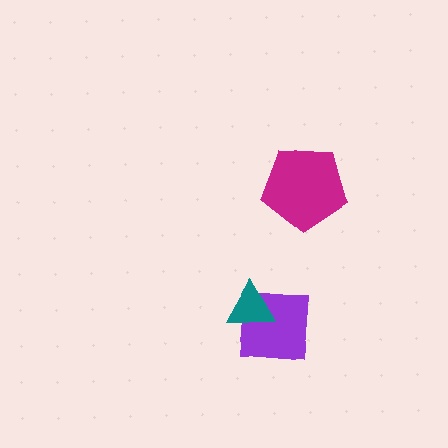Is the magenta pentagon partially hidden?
No, no other shape covers it.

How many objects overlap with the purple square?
1 object overlaps with the purple square.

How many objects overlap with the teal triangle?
1 object overlaps with the teal triangle.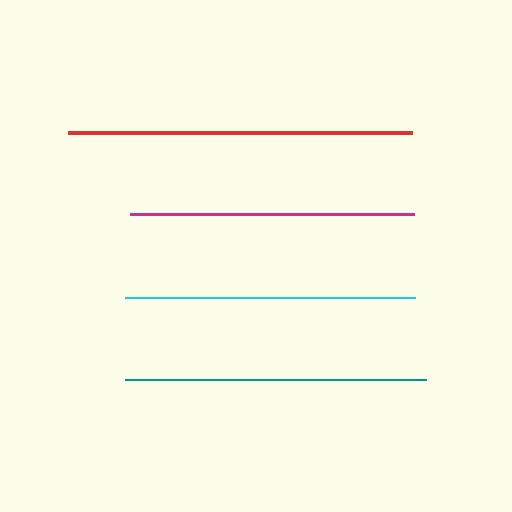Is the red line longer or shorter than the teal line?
The red line is longer than the teal line.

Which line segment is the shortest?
The magenta line is the shortest at approximately 285 pixels.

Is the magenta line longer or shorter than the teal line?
The teal line is longer than the magenta line.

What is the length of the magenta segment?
The magenta segment is approximately 285 pixels long.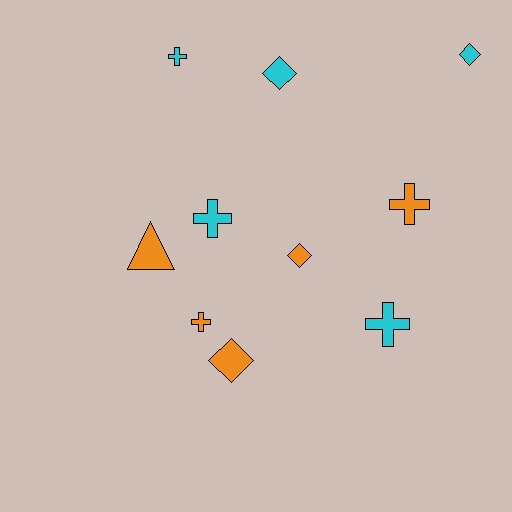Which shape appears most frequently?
Cross, with 5 objects.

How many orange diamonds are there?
There are 2 orange diamonds.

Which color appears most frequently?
Cyan, with 5 objects.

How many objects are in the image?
There are 10 objects.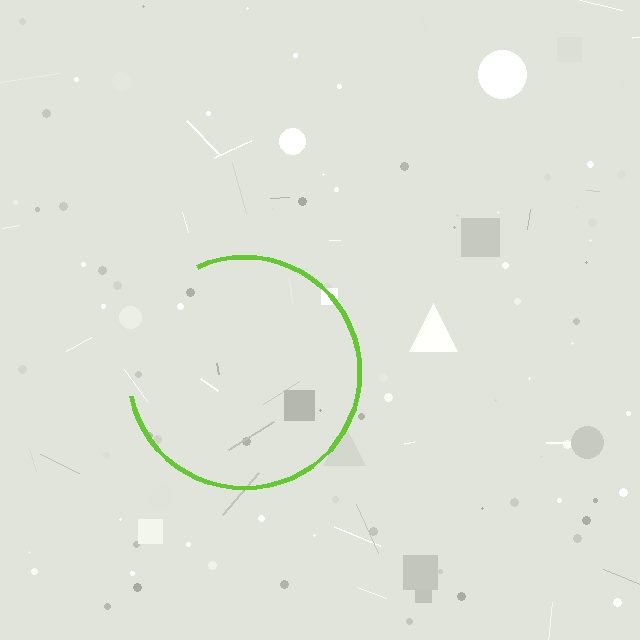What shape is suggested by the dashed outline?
The dashed outline suggests a circle.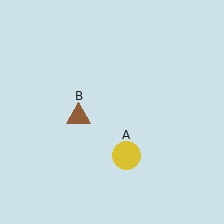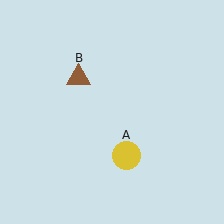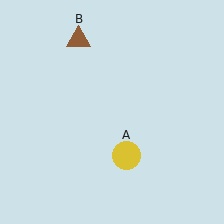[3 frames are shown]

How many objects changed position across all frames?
1 object changed position: brown triangle (object B).